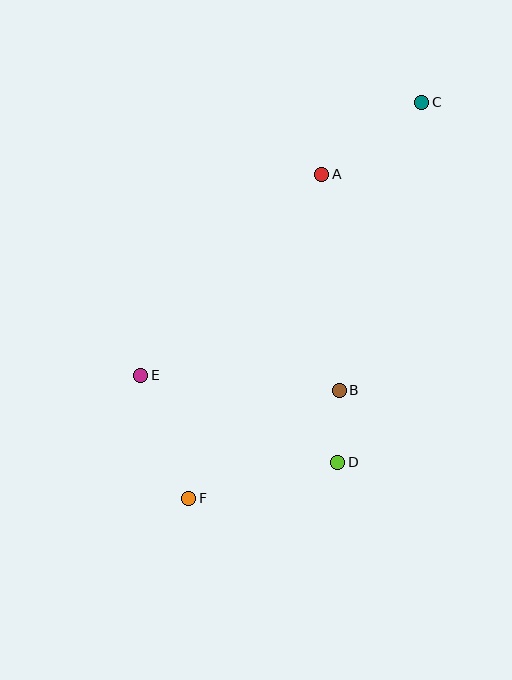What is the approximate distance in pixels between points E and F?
The distance between E and F is approximately 132 pixels.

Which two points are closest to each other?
Points B and D are closest to each other.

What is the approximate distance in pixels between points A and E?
The distance between A and E is approximately 271 pixels.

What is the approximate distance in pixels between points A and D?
The distance between A and D is approximately 288 pixels.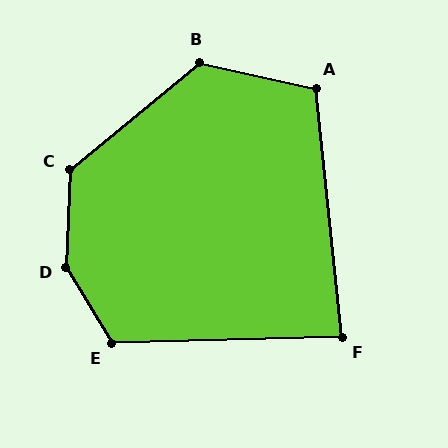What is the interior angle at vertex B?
Approximately 128 degrees (obtuse).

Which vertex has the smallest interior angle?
F, at approximately 85 degrees.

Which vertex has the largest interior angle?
D, at approximately 147 degrees.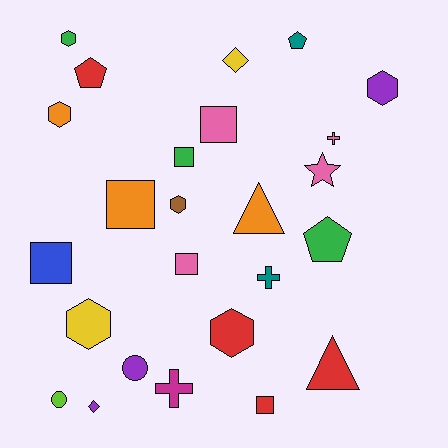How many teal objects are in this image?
There are 2 teal objects.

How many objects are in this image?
There are 25 objects.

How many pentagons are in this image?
There are 3 pentagons.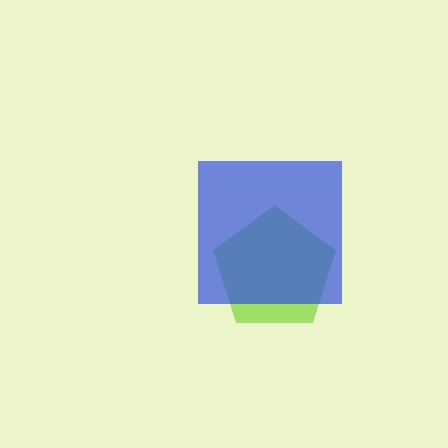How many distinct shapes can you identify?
There are 2 distinct shapes: a lime pentagon, a blue square.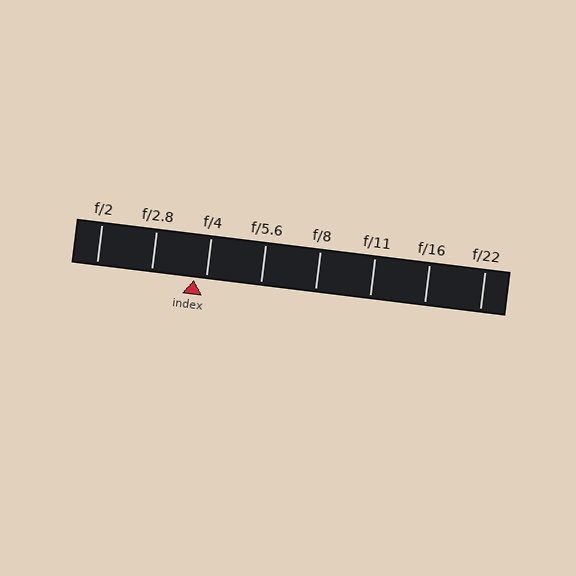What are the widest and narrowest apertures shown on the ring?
The widest aperture shown is f/2 and the narrowest is f/22.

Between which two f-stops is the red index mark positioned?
The index mark is between f/2.8 and f/4.